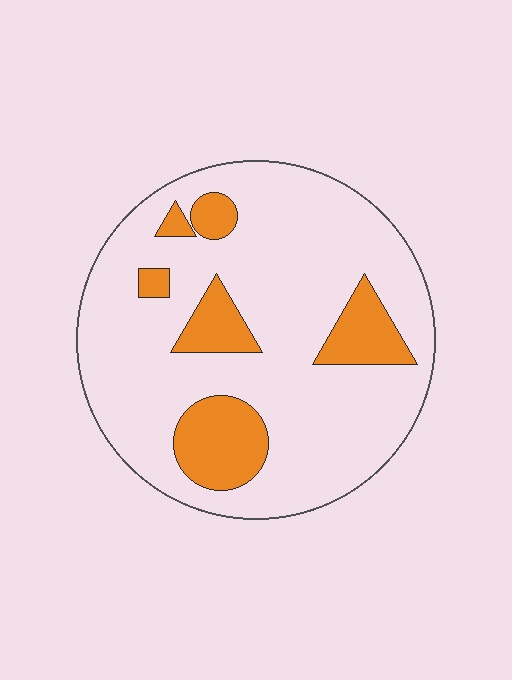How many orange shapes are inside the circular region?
6.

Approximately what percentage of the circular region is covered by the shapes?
Approximately 20%.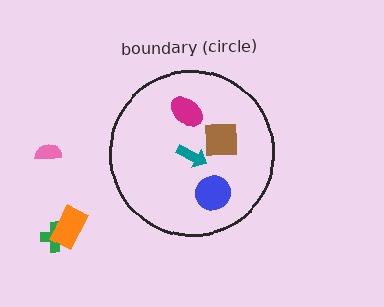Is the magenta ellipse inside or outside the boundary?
Inside.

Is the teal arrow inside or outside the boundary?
Inside.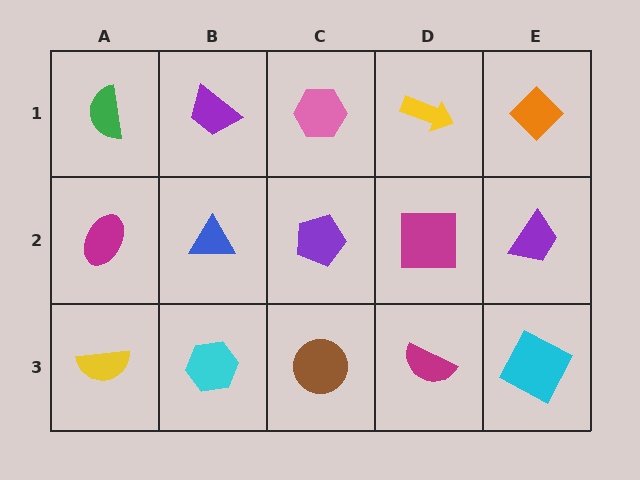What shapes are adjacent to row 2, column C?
A pink hexagon (row 1, column C), a brown circle (row 3, column C), a blue triangle (row 2, column B), a magenta square (row 2, column D).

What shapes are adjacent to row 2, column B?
A purple trapezoid (row 1, column B), a cyan hexagon (row 3, column B), a magenta ellipse (row 2, column A), a purple pentagon (row 2, column C).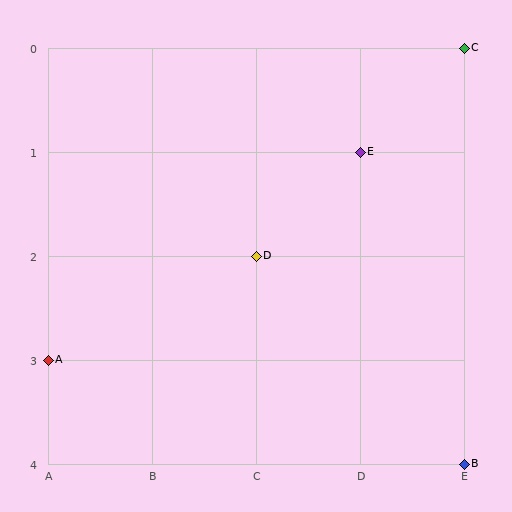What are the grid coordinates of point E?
Point E is at grid coordinates (D, 1).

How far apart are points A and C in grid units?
Points A and C are 4 columns and 3 rows apart (about 5.0 grid units diagonally).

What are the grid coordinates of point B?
Point B is at grid coordinates (E, 4).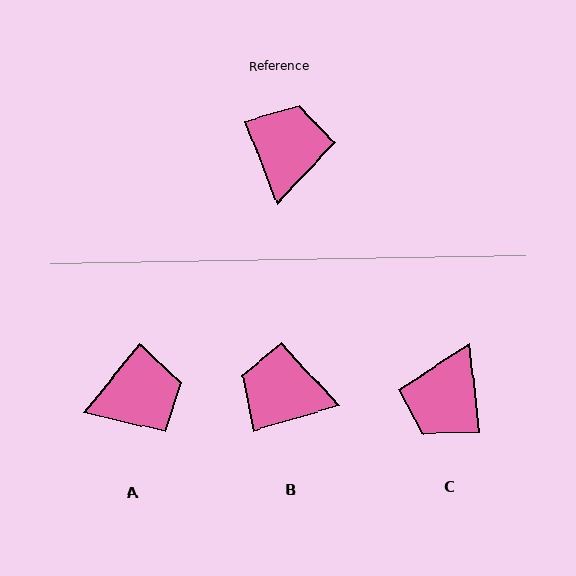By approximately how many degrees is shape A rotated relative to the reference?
Approximately 60 degrees clockwise.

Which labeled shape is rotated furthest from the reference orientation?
C, about 166 degrees away.